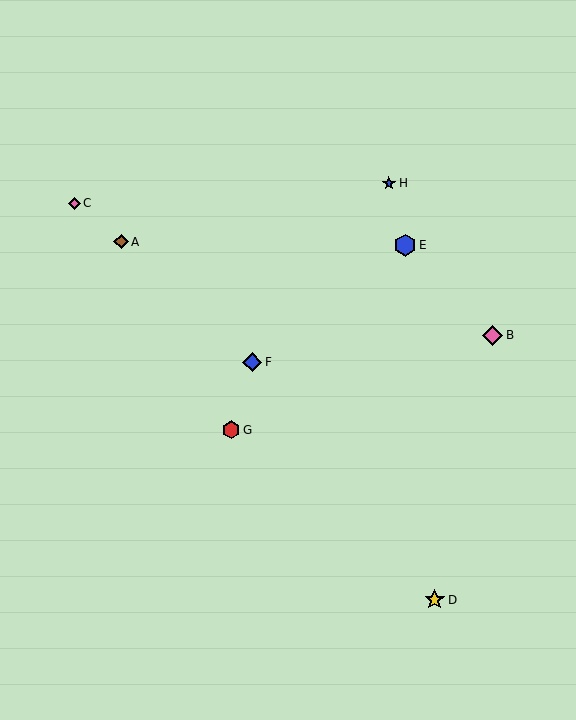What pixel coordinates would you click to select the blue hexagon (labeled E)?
Click at (405, 245) to select the blue hexagon E.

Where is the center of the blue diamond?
The center of the blue diamond is at (252, 362).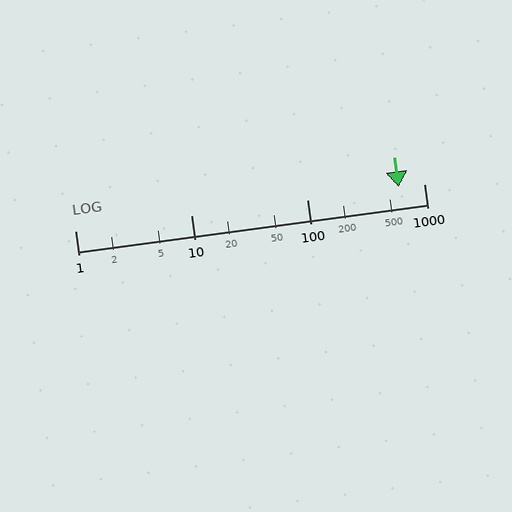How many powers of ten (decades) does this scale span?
The scale spans 3 decades, from 1 to 1000.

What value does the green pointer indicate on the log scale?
The pointer indicates approximately 610.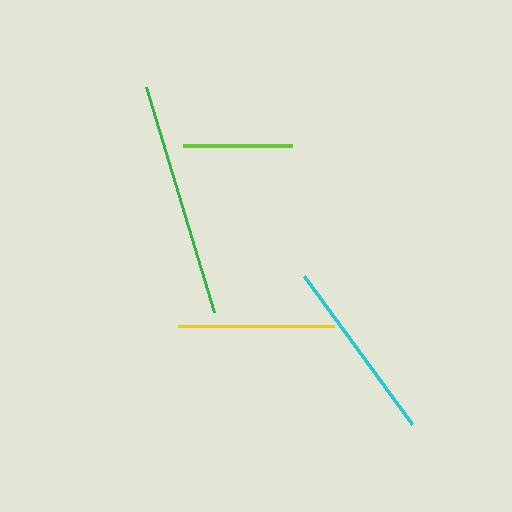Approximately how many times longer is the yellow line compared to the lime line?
The yellow line is approximately 1.4 times the length of the lime line.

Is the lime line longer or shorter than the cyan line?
The cyan line is longer than the lime line.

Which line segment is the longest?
The green line is the longest at approximately 235 pixels.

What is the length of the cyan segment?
The cyan segment is approximately 183 pixels long.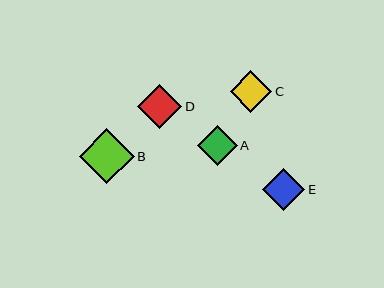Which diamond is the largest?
Diamond B is the largest with a size of approximately 55 pixels.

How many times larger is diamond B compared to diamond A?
Diamond B is approximately 1.4 times the size of diamond A.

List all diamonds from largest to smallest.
From largest to smallest: B, D, E, C, A.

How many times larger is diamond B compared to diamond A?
Diamond B is approximately 1.4 times the size of diamond A.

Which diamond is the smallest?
Diamond A is the smallest with a size of approximately 40 pixels.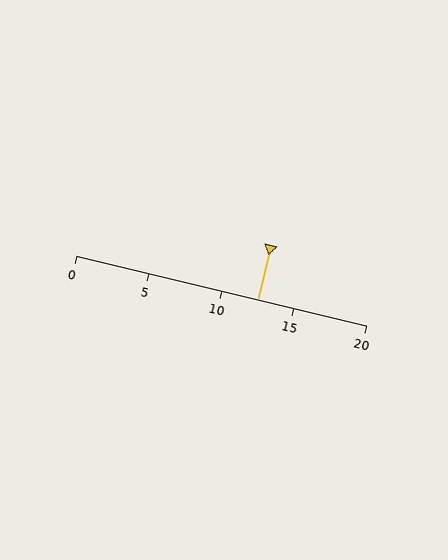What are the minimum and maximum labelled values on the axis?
The axis runs from 0 to 20.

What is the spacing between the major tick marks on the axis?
The major ticks are spaced 5 apart.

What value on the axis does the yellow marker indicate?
The marker indicates approximately 12.5.